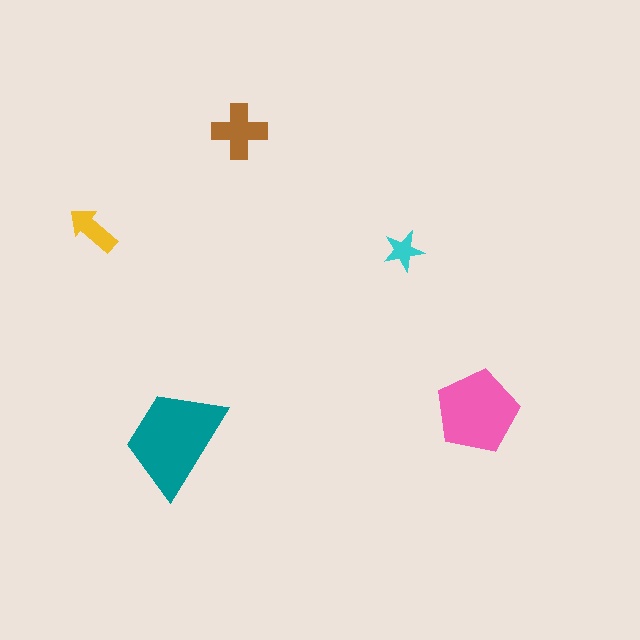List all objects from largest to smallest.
The teal trapezoid, the pink pentagon, the brown cross, the yellow arrow, the cyan star.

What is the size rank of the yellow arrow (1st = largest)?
4th.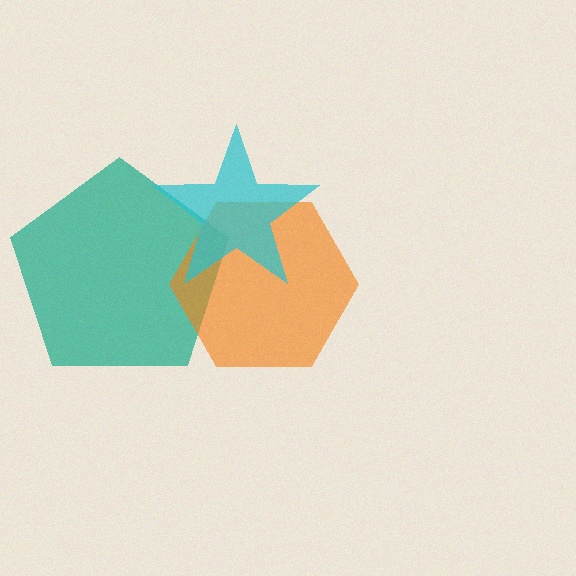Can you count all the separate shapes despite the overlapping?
Yes, there are 3 separate shapes.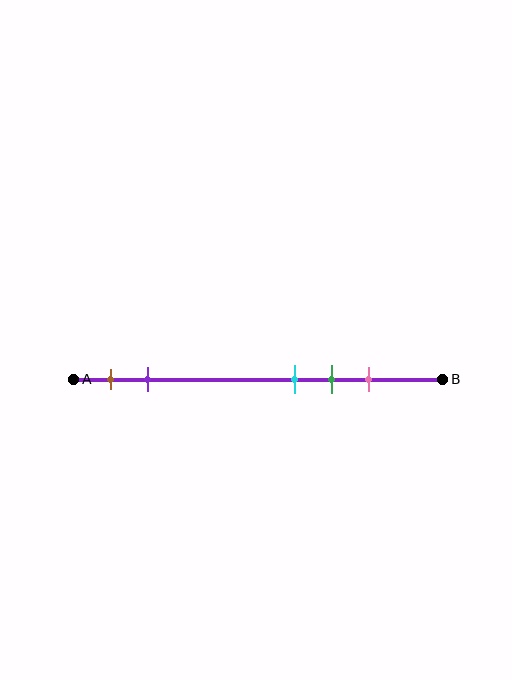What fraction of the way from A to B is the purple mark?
The purple mark is approximately 20% (0.2) of the way from A to B.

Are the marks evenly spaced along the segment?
No, the marks are not evenly spaced.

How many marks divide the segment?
There are 5 marks dividing the segment.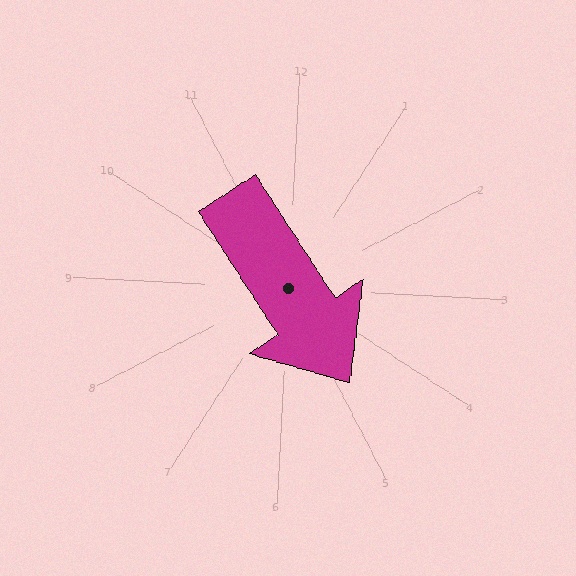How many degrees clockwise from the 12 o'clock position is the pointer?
Approximately 144 degrees.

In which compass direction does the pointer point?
Southeast.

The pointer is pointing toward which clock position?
Roughly 5 o'clock.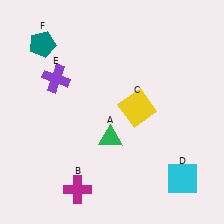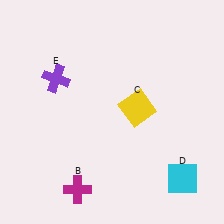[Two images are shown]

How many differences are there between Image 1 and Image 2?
There are 2 differences between the two images.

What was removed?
The green triangle (A), the teal pentagon (F) were removed in Image 2.